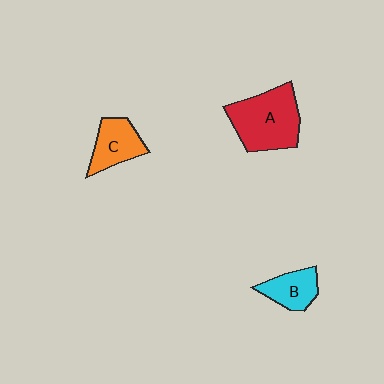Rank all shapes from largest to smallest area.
From largest to smallest: A (red), C (orange), B (cyan).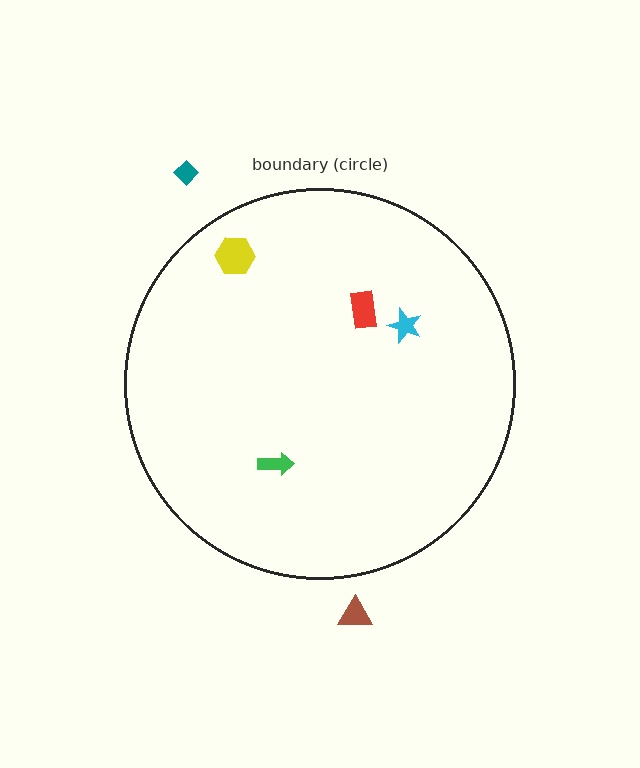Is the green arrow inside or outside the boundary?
Inside.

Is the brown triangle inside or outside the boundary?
Outside.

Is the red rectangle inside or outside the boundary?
Inside.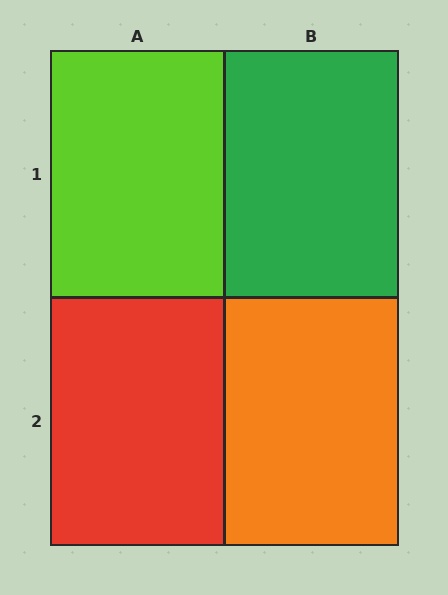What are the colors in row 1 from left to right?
Lime, green.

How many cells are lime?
1 cell is lime.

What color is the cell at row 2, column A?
Red.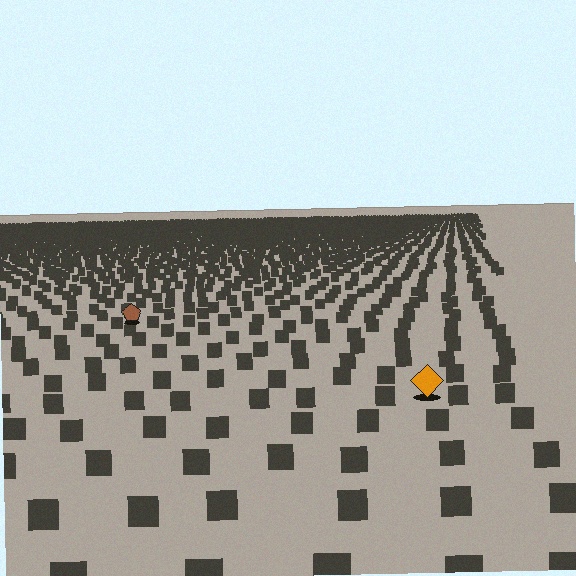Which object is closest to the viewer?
The orange diamond is closest. The texture marks near it are larger and more spread out.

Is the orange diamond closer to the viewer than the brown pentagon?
Yes. The orange diamond is closer — you can tell from the texture gradient: the ground texture is coarser near it.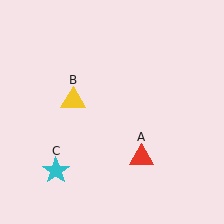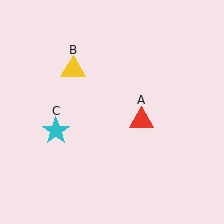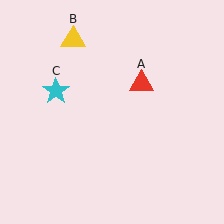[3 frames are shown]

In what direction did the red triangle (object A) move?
The red triangle (object A) moved up.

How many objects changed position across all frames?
3 objects changed position: red triangle (object A), yellow triangle (object B), cyan star (object C).